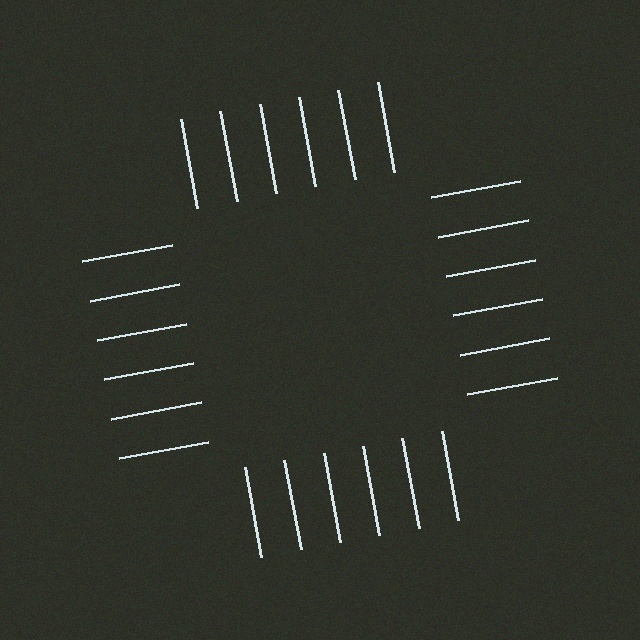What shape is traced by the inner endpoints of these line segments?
An illusory square — the line segments terminate on its edges but no continuous stroke is drawn.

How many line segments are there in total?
24 — 6 along each of the 4 edges.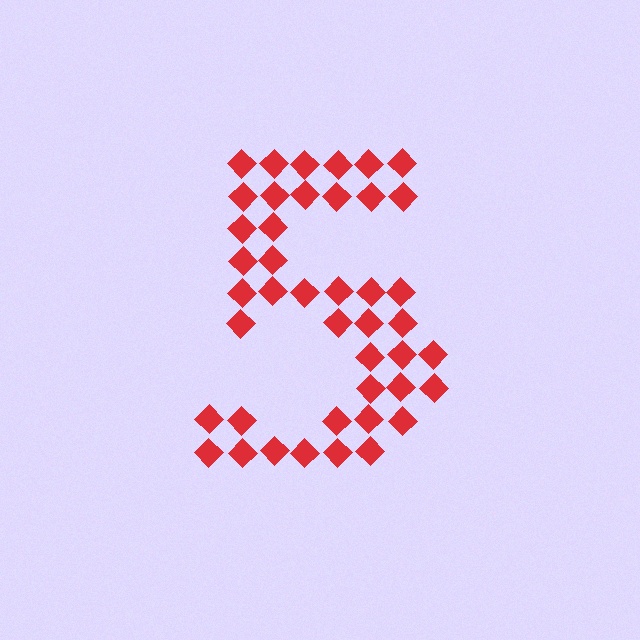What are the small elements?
The small elements are diamonds.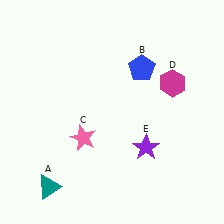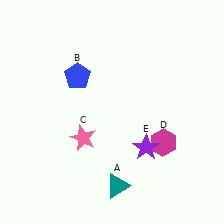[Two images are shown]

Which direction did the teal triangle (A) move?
The teal triangle (A) moved right.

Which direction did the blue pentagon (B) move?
The blue pentagon (B) moved left.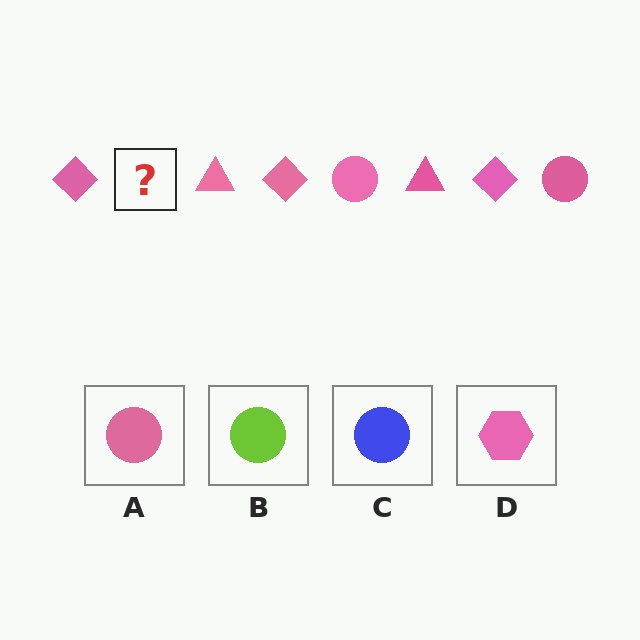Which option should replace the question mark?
Option A.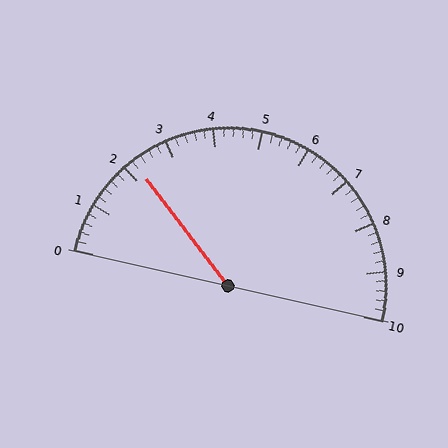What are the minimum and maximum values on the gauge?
The gauge ranges from 0 to 10.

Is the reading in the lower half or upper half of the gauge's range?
The reading is in the lower half of the range (0 to 10).